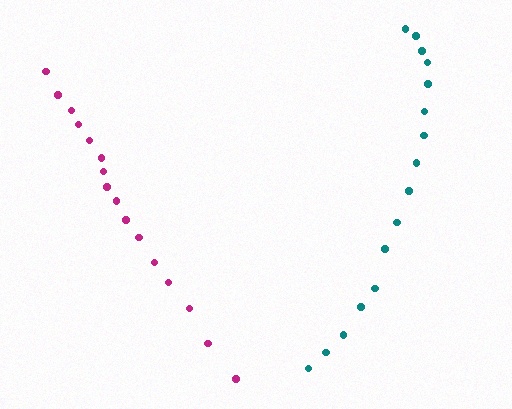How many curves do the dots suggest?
There are 2 distinct paths.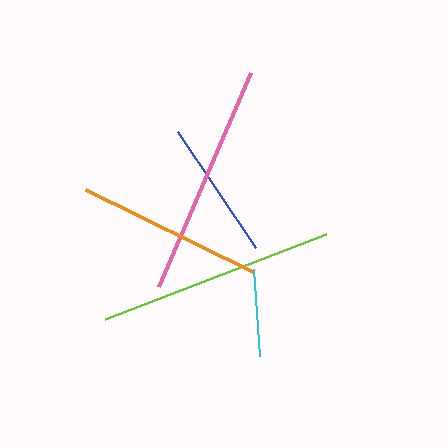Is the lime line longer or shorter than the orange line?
The lime line is longer than the orange line.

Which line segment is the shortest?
The cyan line is the shortest at approximately 86 pixels.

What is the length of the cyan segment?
The cyan segment is approximately 86 pixels long.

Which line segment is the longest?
The lime line is the longest at approximately 237 pixels.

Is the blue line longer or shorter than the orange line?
The orange line is longer than the blue line.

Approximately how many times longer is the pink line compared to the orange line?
The pink line is approximately 1.3 times the length of the orange line.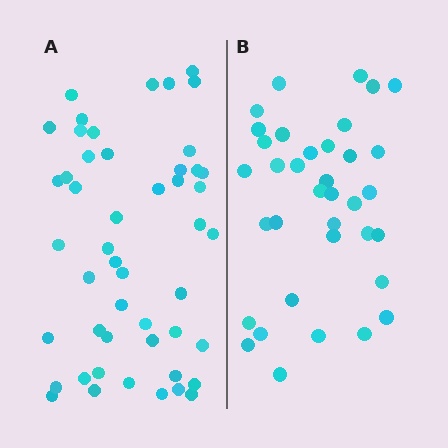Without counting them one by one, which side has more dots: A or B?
Region A (the left region) has more dots.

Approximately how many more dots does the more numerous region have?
Region A has approximately 15 more dots than region B.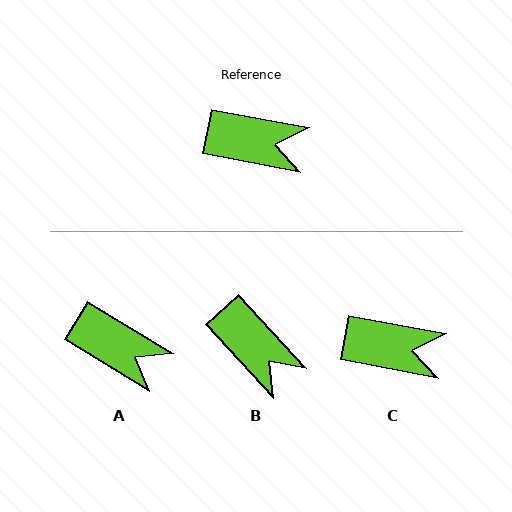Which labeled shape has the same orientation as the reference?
C.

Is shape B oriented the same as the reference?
No, it is off by about 37 degrees.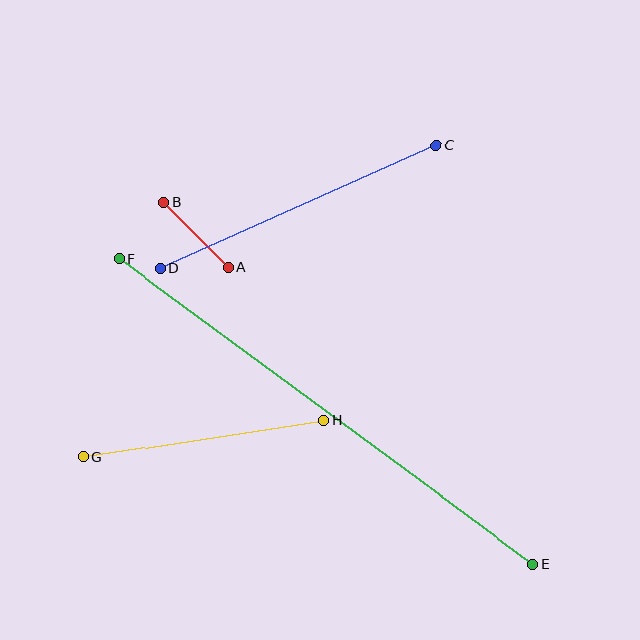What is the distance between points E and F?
The distance is approximately 514 pixels.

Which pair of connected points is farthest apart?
Points E and F are farthest apart.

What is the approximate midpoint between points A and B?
The midpoint is at approximately (196, 235) pixels.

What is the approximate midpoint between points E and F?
The midpoint is at approximately (326, 411) pixels.